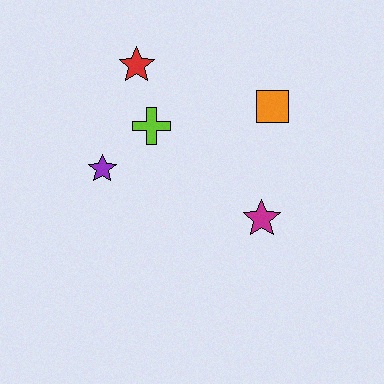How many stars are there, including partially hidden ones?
There are 3 stars.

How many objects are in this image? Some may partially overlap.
There are 5 objects.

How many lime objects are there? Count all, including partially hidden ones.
There is 1 lime object.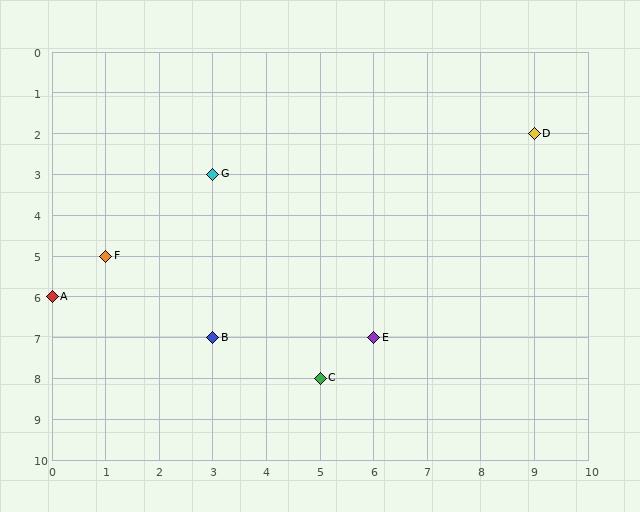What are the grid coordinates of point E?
Point E is at grid coordinates (6, 7).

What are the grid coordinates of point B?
Point B is at grid coordinates (3, 7).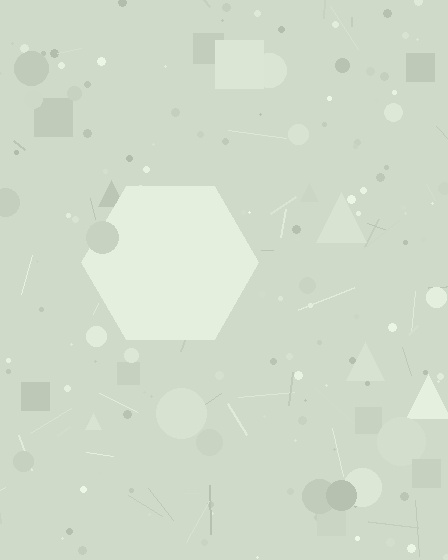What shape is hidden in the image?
A hexagon is hidden in the image.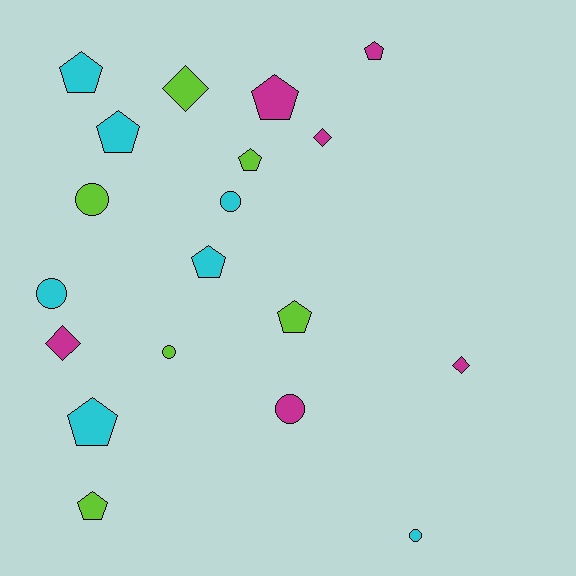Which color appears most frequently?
Cyan, with 7 objects.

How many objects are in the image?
There are 19 objects.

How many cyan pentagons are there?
There are 4 cyan pentagons.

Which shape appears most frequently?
Pentagon, with 9 objects.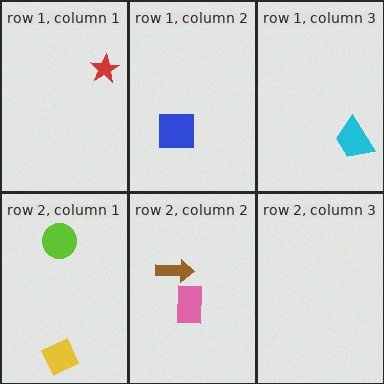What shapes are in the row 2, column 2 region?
The brown arrow, the pink rectangle.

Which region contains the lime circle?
The row 2, column 1 region.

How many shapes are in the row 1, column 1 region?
1.